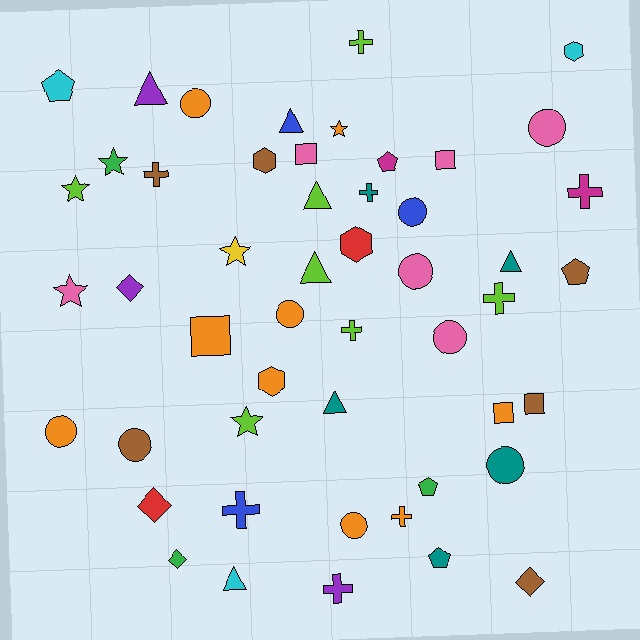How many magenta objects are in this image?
There are 2 magenta objects.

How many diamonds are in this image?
There are 4 diamonds.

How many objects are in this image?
There are 50 objects.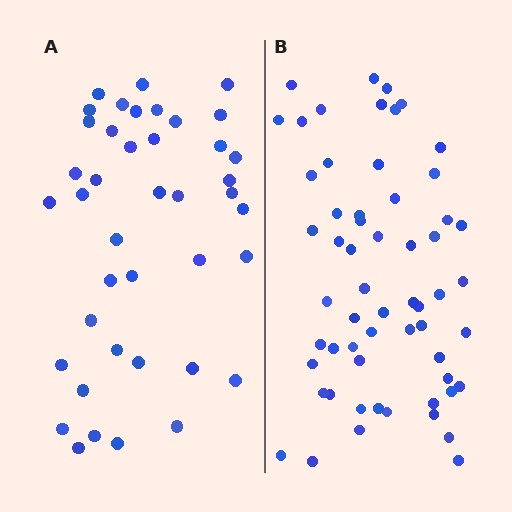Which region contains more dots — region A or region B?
Region B (the right region) has more dots.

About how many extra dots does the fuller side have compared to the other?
Region B has approximately 20 more dots than region A.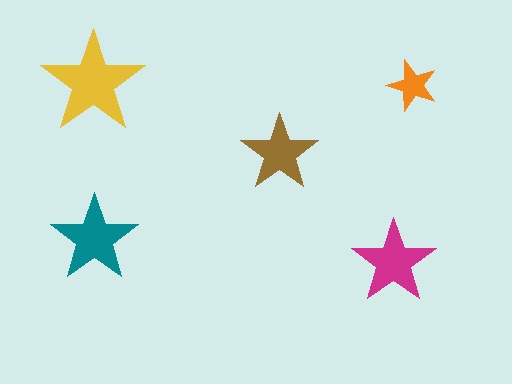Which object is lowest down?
The magenta star is bottommost.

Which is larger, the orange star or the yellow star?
The yellow one.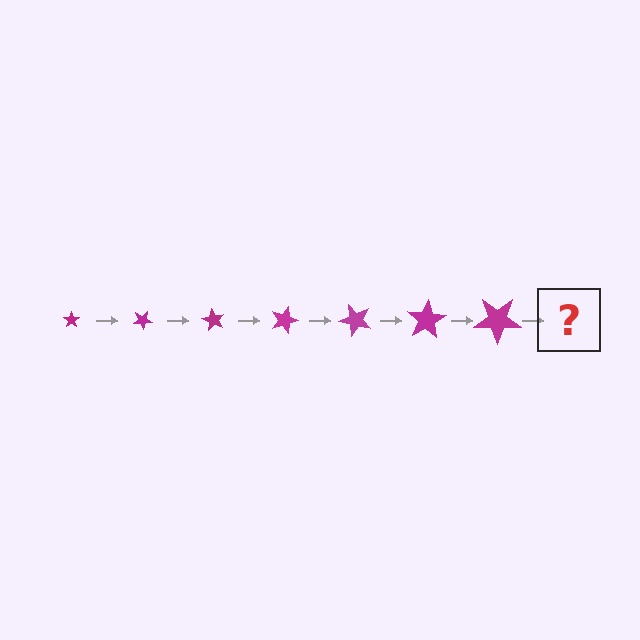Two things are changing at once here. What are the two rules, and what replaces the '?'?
The two rules are that the star grows larger each step and it rotates 30 degrees each step. The '?' should be a star, larger than the previous one and rotated 210 degrees from the start.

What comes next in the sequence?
The next element should be a star, larger than the previous one and rotated 210 degrees from the start.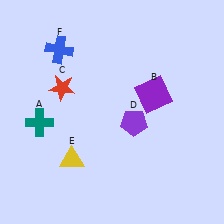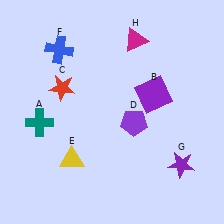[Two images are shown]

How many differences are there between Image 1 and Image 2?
There are 2 differences between the two images.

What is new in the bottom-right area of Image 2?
A purple star (G) was added in the bottom-right area of Image 2.